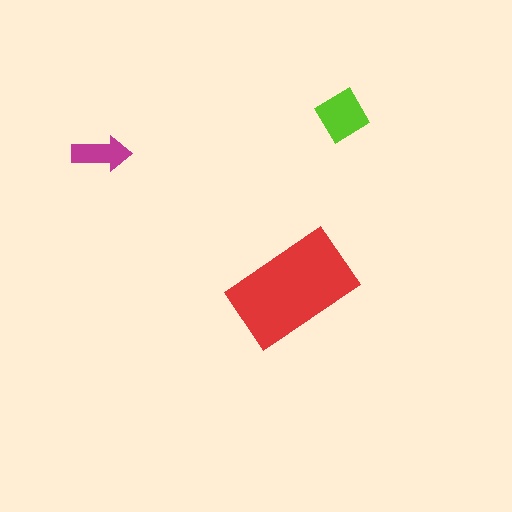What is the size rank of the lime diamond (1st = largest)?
2nd.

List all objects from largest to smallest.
The red rectangle, the lime diamond, the magenta arrow.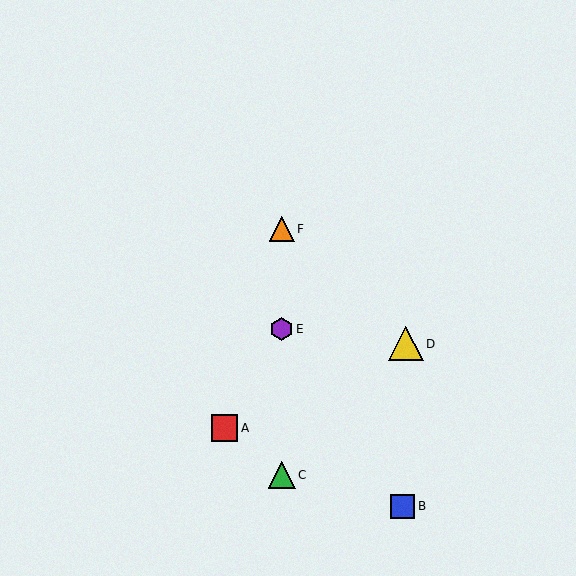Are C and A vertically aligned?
No, C is at x≈282 and A is at x≈225.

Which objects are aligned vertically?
Objects C, E, F are aligned vertically.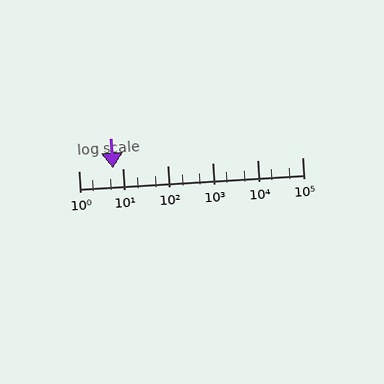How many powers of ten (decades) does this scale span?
The scale spans 5 decades, from 1 to 100000.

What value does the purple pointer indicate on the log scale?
The pointer indicates approximately 6.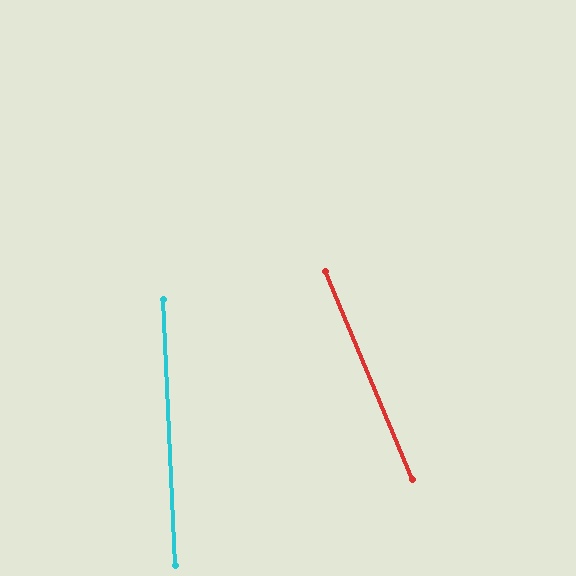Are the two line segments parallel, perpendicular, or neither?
Neither parallel nor perpendicular — they differ by about 20°.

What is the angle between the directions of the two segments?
Approximately 20 degrees.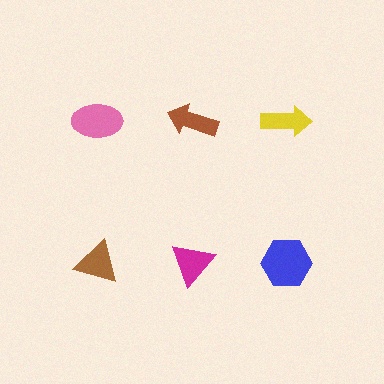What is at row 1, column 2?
A brown arrow.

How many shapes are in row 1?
3 shapes.